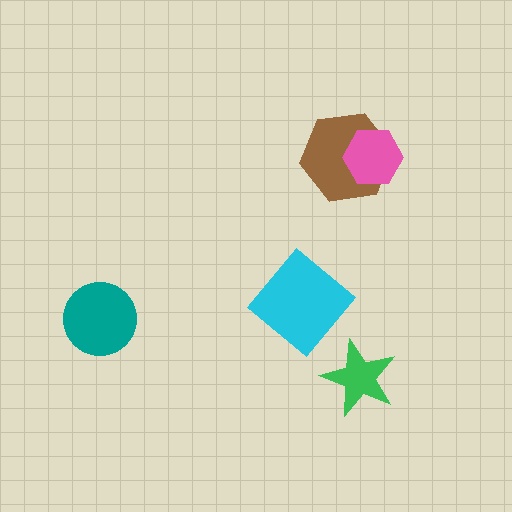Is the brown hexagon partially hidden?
Yes, it is partially covered by another shape.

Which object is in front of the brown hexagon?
The pink hexagon is in front of the brown hexagon.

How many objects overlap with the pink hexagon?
1 object overlaps with the pink hexagon.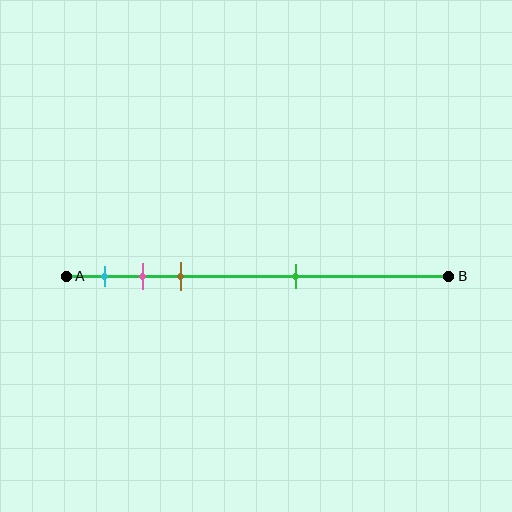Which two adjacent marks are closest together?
The pink and brown marks are the closest adjacent pair.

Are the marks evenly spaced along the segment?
No, the marks are not evenly spaced.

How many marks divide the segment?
There are 4 marks dividing the segment.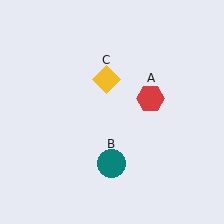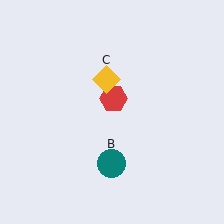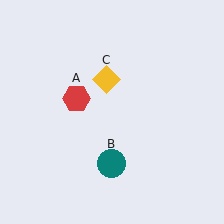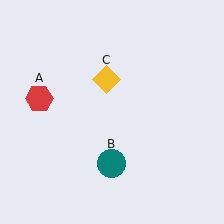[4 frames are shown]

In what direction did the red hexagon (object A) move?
The red hexagon (object A) moved left.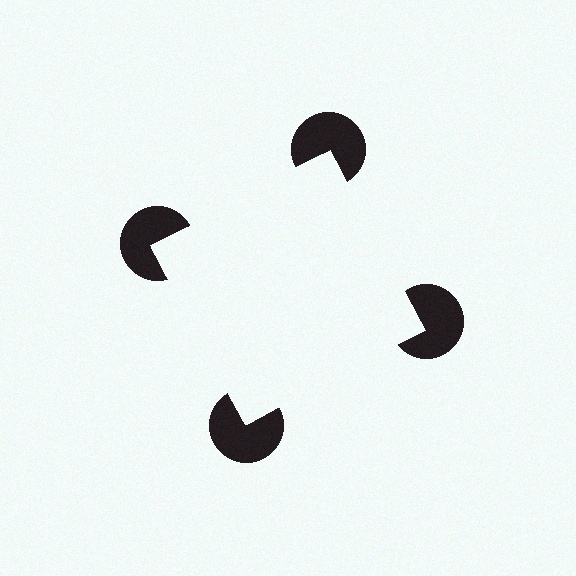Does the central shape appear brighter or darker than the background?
It typically appears slightly brighter than the background, even though no actual brightness change is drawn.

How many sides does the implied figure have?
4 sides.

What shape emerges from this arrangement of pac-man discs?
An illusory square — its edges are inferred from the aligned wedge cuts in the pac-man discs, not physically drawn.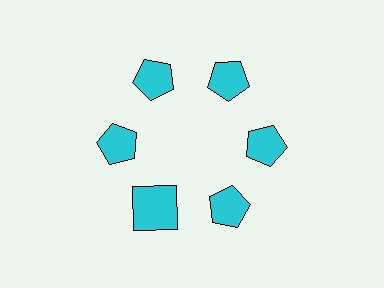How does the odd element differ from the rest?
It has a different shape: square instead of pentagon.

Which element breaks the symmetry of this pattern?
The cyan square at roughly the 7 o'clock position breaks the symmetry. All other shapes are cyan pentagons.